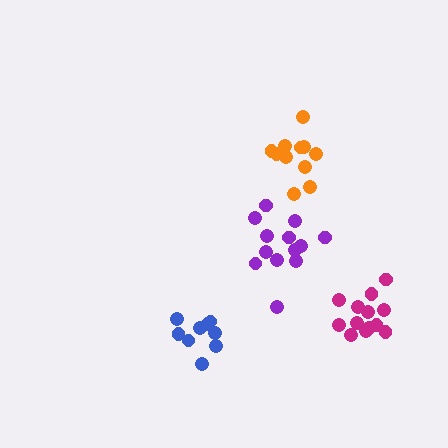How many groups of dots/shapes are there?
There are 4 groups.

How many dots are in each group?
Group 1: 13 dots, Group 2: 13 dots, Group 3: 11 dots, Group 4: 9 dots (46 total).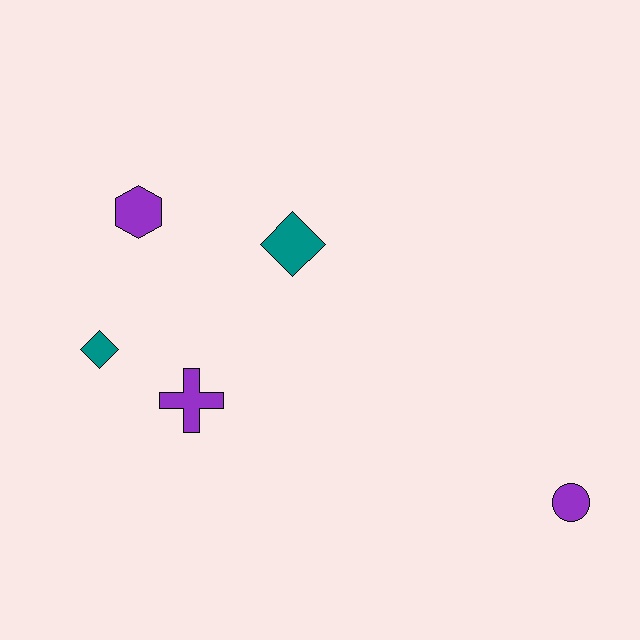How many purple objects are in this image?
There are 3 purple objects.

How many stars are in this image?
There are no stars.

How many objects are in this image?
There are 5 objects.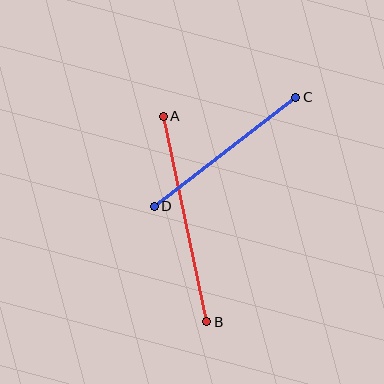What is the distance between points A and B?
The distance is approximately 210 pixels.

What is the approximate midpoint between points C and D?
The midpoint is at approximately (225, 152) pixels.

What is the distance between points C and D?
The distance is approximately 179 pixels.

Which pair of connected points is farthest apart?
Points A and B are farthest apart.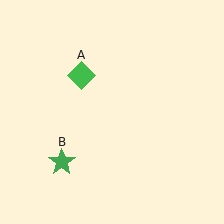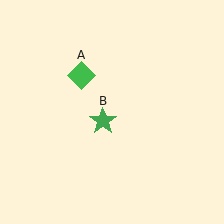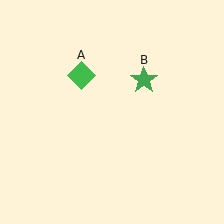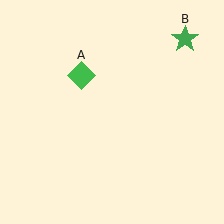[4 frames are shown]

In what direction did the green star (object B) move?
The green star (object B) moved up and to the right.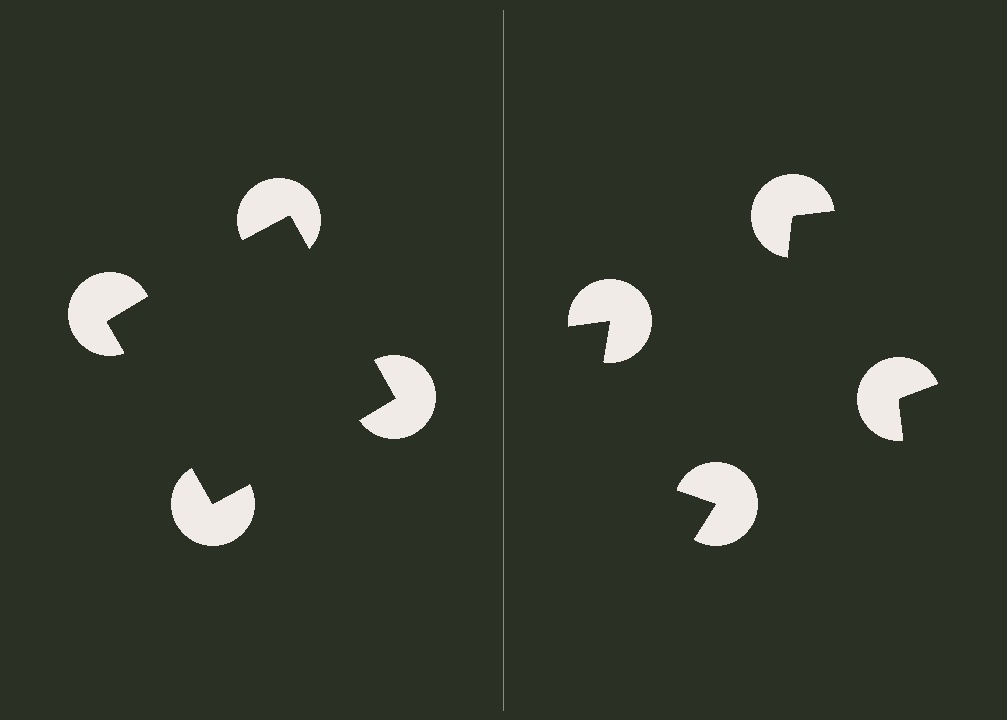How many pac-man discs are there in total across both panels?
8 — 4 on each side.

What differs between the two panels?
The pac-man discs are positioned identically on both sides; only the wedge orientations differ. On the left they align to a square; on the right they are misaligned.